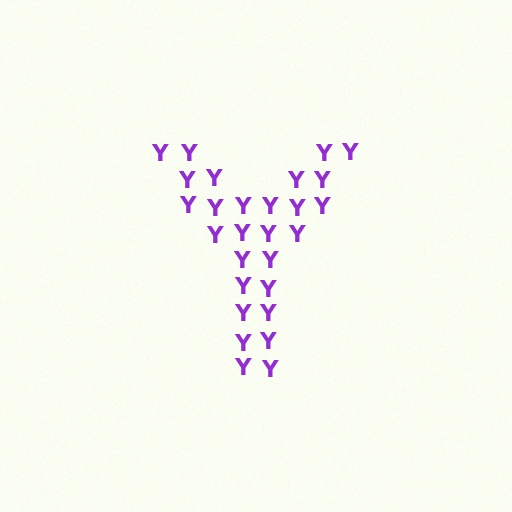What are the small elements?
The small elements are letter Y's.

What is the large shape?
The large shape is the letter Y.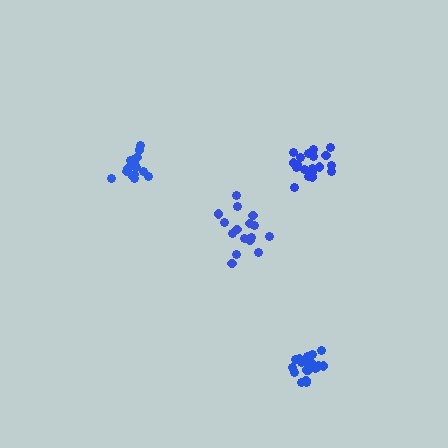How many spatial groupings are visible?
There are 4 spatial groupings.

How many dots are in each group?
Group 1: 17 dots, Group 2: 16 dots, Group 3: 20 dots, Group 4: 20 dots (73 total).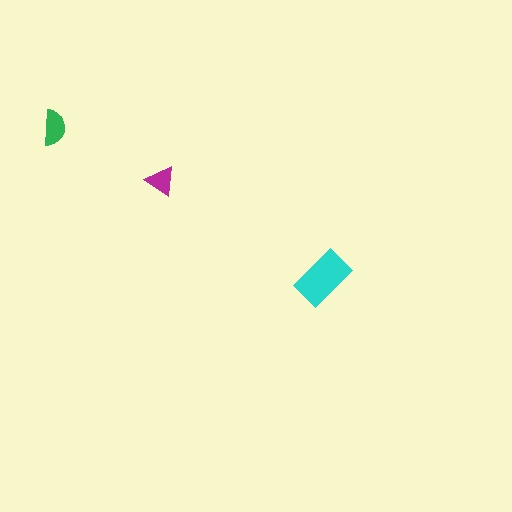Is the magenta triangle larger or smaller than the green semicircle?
Smaller.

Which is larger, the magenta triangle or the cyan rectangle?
The cyan rectangle.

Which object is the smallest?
The magenta triangle.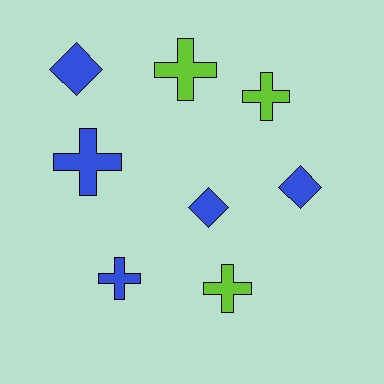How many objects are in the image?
There are 8 objects.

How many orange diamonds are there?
There are no orange diamonds.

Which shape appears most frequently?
Cross, with 5 objects.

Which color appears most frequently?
Blue, with 5 objects.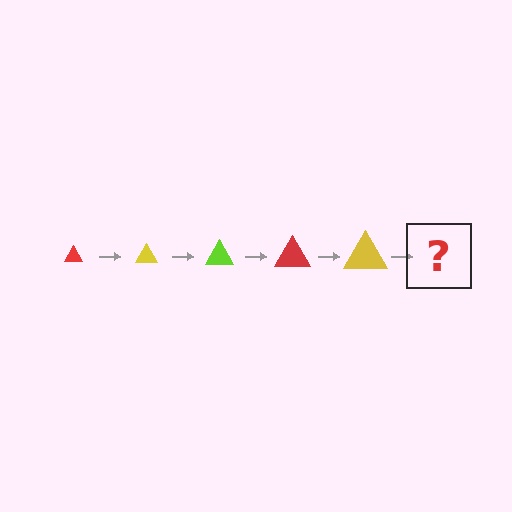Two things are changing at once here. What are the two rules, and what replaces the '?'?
The two rules are that the triangle grows larger each step and the color cycles through red, yellow, and lime. The '?' should be a lime triangle, larger than the previous one.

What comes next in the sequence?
The next element should be a lime triangle, larger than the previous one.